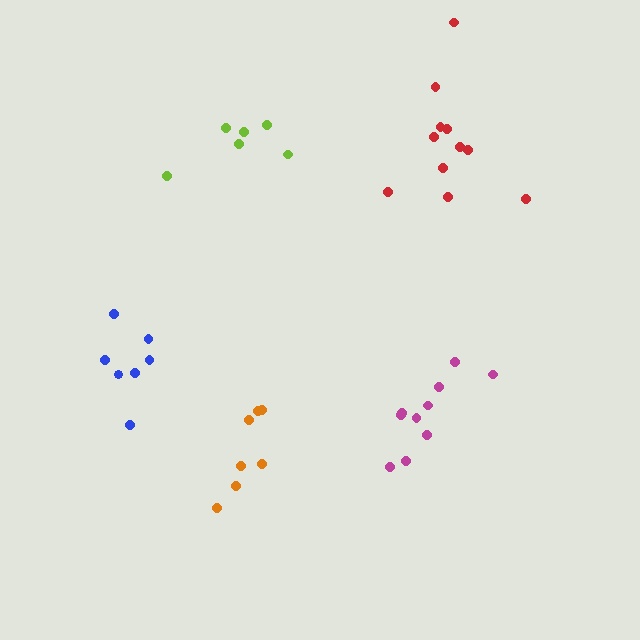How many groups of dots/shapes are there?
There are 5 groups.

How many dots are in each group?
Group 1: 10 dots, Group 2: 7 dots, Group 3: 11 dots, Group 4: 6 dots, Group 5: 7 dots (41 total).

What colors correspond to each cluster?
The clusters are colored: magenta, orange, red, lime, blue.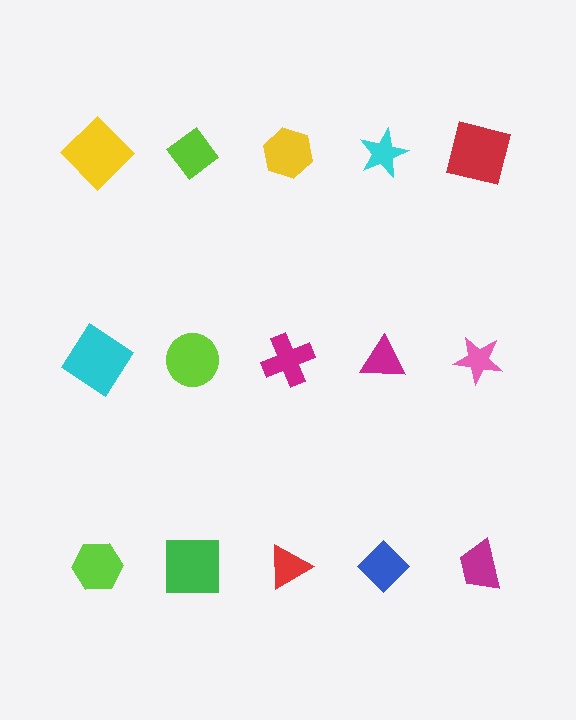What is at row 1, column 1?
A yellow diamond.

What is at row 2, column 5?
A pink star.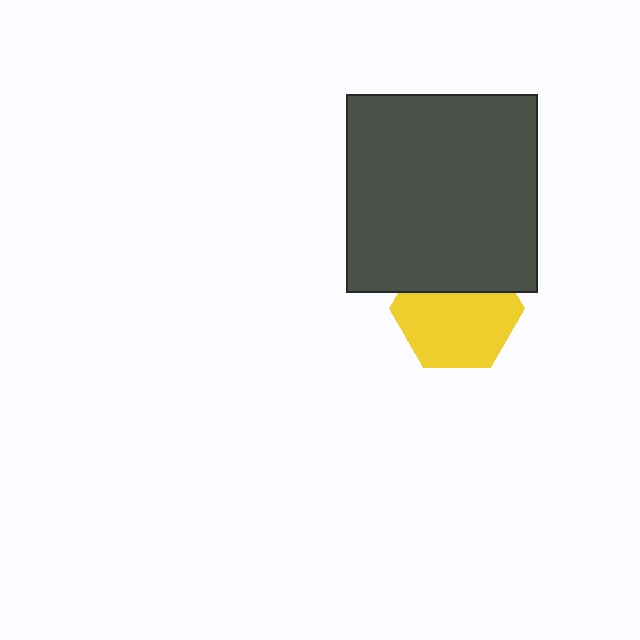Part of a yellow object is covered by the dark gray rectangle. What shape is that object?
It is a hexagon.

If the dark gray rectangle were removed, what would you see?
You would see the complete yellow hexagon.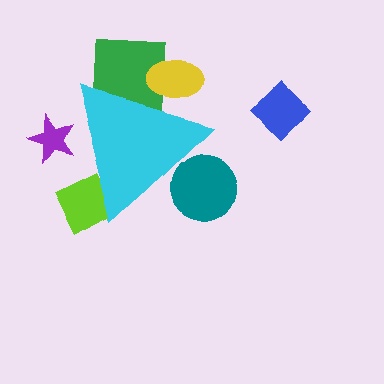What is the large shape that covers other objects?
A cyan triangle.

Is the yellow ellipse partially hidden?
Yes, the yellow ellipse is partially hidden behind the cyan triangle.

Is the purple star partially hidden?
Yes, the purple star is partially hidden behind the cyan triangle.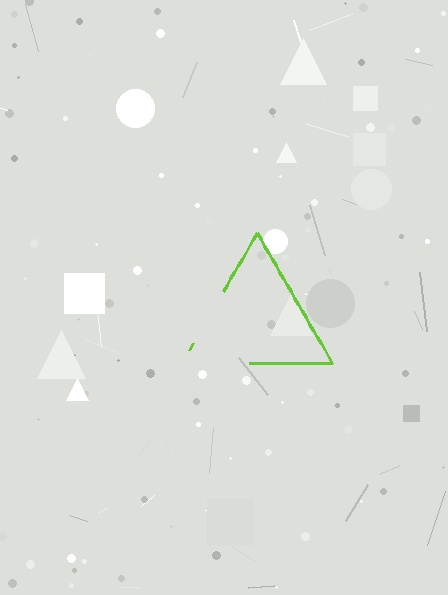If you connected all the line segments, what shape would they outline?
They would outline a triangle.